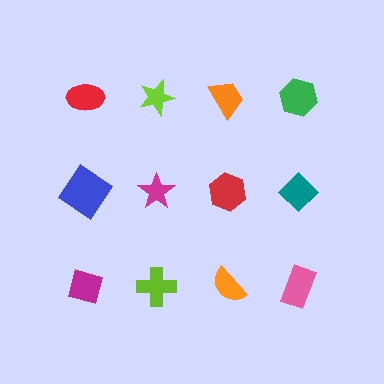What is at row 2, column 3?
A red hexagon.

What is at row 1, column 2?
A lime star.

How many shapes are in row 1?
4 shapes.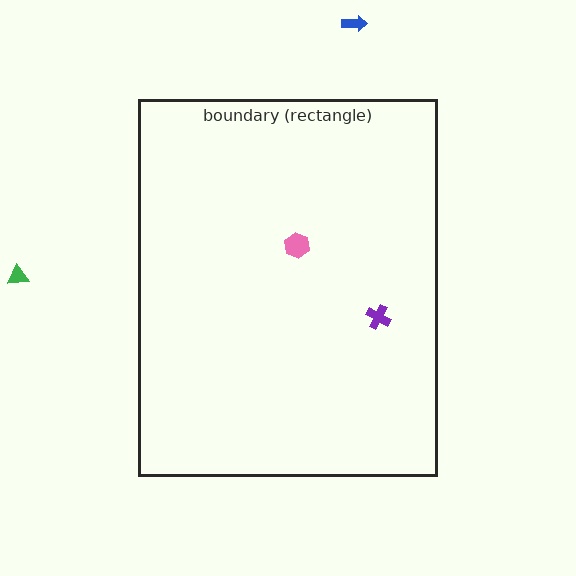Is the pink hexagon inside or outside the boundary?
Inside.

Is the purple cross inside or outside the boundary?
Inside.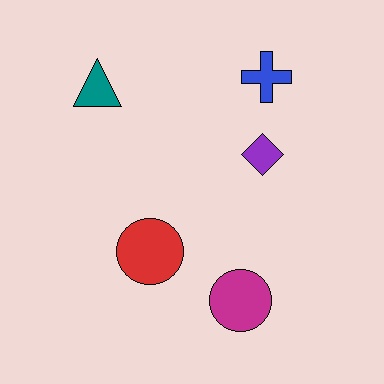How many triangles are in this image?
There is 1 triangle.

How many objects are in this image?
There are 5 objects.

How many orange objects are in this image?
There are no orange objects.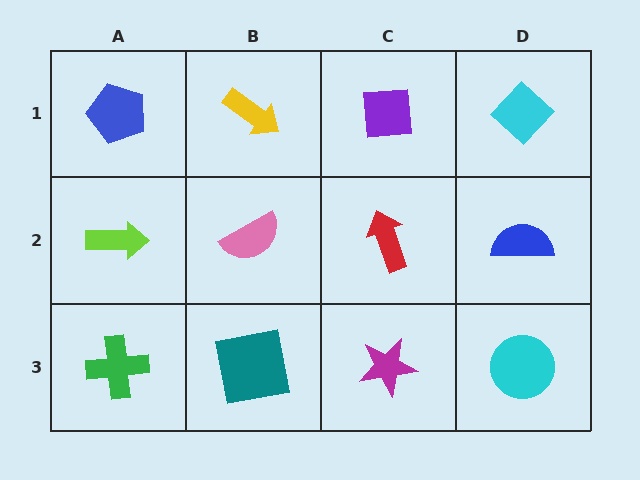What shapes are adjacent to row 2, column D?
A cyan diamond (row 1, column D), a cyan circle (row 3, column D), a red arrow (row 2, column C).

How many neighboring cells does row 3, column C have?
3.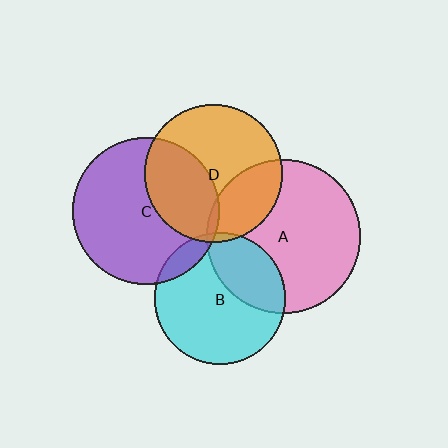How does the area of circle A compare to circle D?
Approximately 1.3 times.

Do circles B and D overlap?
Yes.